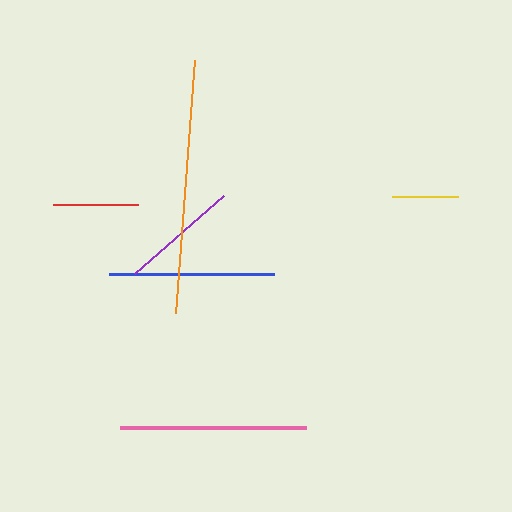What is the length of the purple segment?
The purple segment is approximately 118 pixels long.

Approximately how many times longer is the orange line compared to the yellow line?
The orange line is approximately 3.9 times the length of the yellow line.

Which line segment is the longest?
The orange line is the longest at approximately 254 pixels.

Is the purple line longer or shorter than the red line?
The purple line is longer than the red line.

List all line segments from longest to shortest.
From longest to shortest: orange, pink, blue, purple, red, yellow.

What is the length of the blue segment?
The blue segment is approximately 165 pixels long.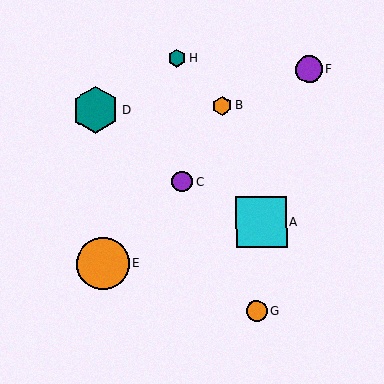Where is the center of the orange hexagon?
The center of the orange hexagon is at (222, 106).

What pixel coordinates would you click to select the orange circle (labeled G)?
Click at (256, 311) to select the orange circle G.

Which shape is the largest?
The orange circle (labeled E) is the largest.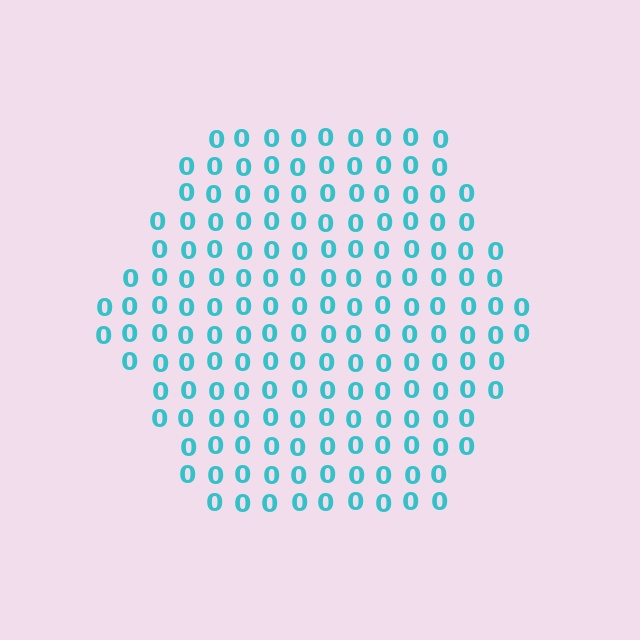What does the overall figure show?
The overall figure shows a hexagon.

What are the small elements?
The small elements are digit 0's.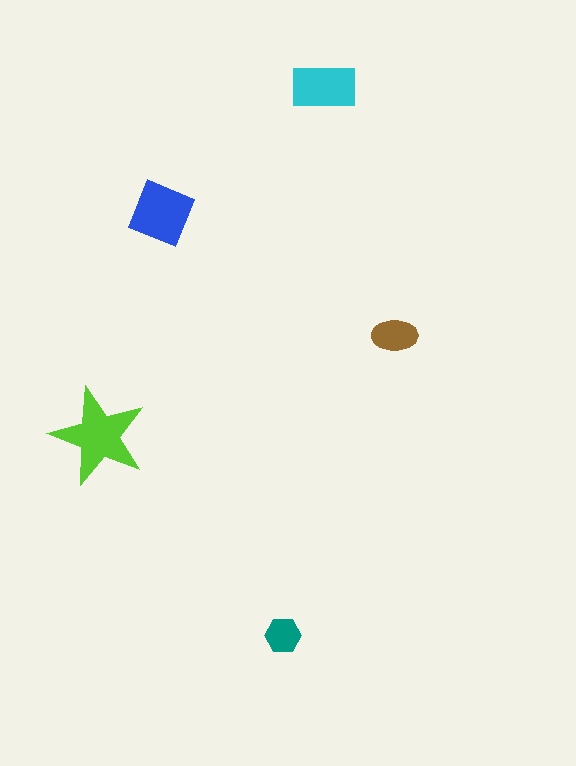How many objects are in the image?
There are 5 objects in the image.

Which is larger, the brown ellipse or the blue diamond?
The blue diamond.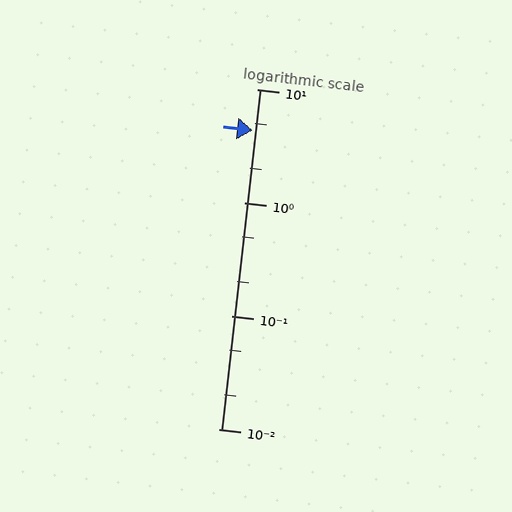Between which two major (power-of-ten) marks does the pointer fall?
The pointer is between 1 and 10.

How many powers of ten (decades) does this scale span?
The scale spans 3 decades, from 0.01 to 10.